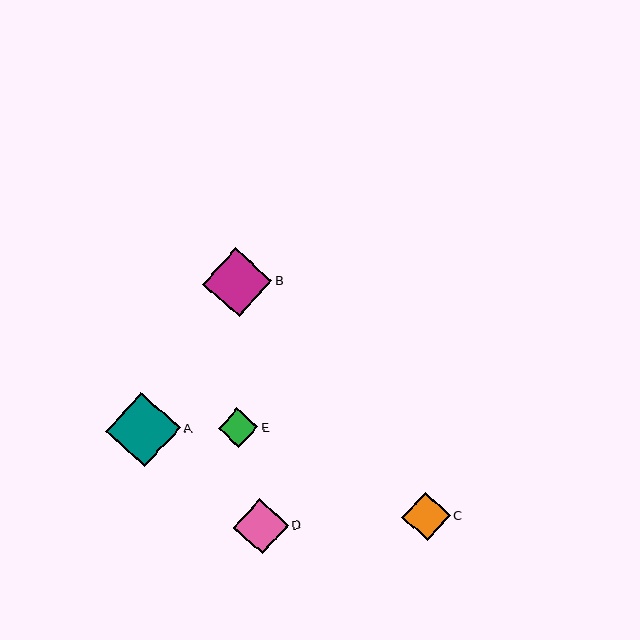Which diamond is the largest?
Diamond A is the largest with a size of approximately 74 pixels.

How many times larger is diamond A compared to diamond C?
Diamond A is approximately 1.5 times the size of diamond C.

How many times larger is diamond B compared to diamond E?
Diamond B is approximately 1.8 times the size of diamond E.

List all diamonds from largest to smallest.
From largest to smallest: A, B, D, C, E.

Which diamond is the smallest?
Diamond E is the smallest with a size of approximately 40 pixels.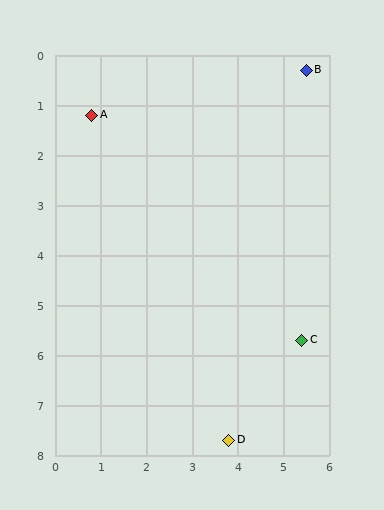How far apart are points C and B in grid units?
Points C and B are about 5.4 grid units apart.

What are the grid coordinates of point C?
Point C is at approximately (5.4, 5.7).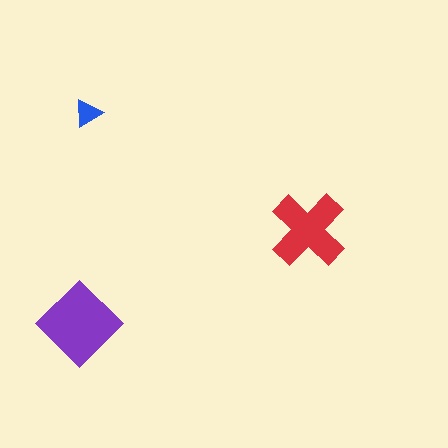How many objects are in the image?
There are 3 objects in the image.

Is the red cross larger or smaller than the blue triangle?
Larger.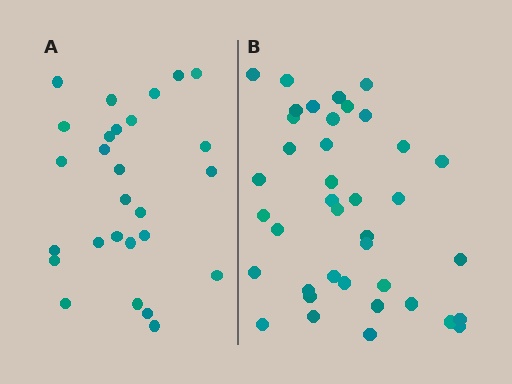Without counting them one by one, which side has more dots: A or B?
Region B (the right region) has more dots.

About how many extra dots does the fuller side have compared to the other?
Region B has roughly 12 or so more dots than region A.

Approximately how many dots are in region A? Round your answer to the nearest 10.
About 30 dots. (The exact count is 27, which rounds to 30.)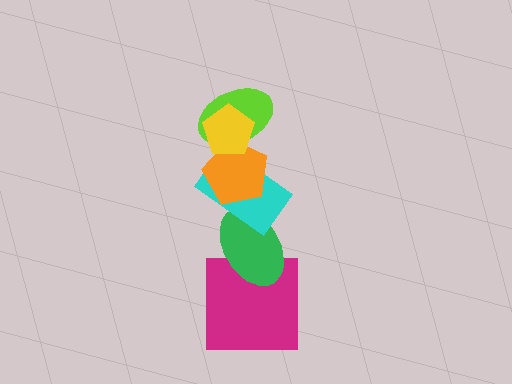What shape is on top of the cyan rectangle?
The orange pentagon is on top of the cyan rectangle.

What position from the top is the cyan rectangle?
The cyan rectangle is 4th from the top.